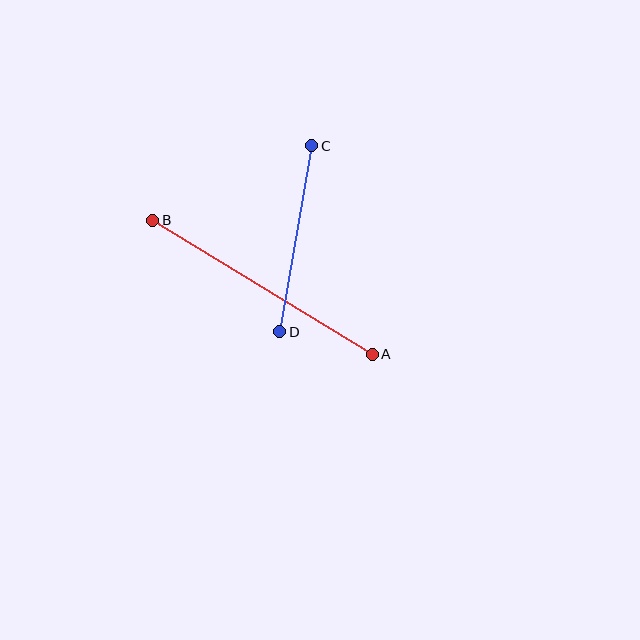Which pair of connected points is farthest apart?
Points A and B are farthest apart.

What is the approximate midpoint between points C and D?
The midpoint is at approximately (296, 239) pixels.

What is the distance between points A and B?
The distance is approximately 257 pixels.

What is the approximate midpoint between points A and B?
The midpoint is at approximately (262, 287) pixels.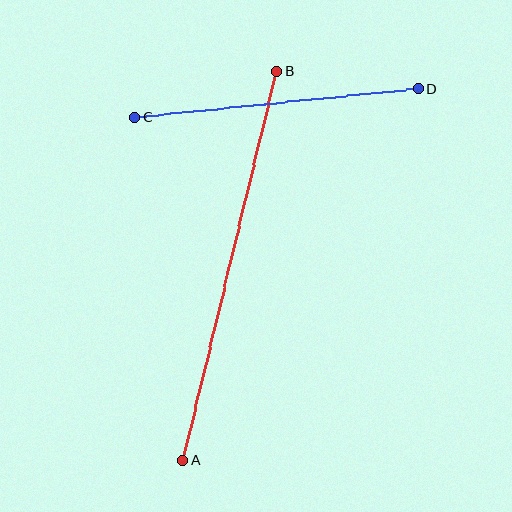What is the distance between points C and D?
The distance is approximately 286 pixels.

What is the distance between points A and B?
The distance is approximately 400 pixels.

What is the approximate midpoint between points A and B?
The midpoint is at approximately (230, 266) pixels.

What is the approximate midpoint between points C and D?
The midpoint is at approximately (277, 103) pixels.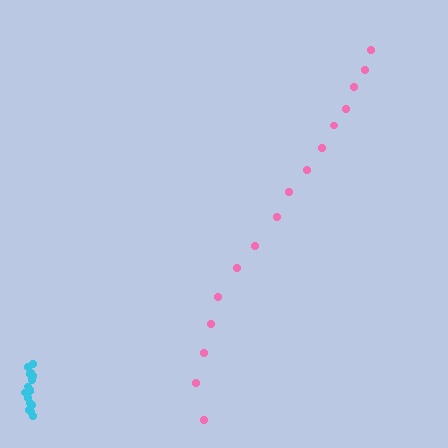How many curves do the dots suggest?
There are 2 distinct paths.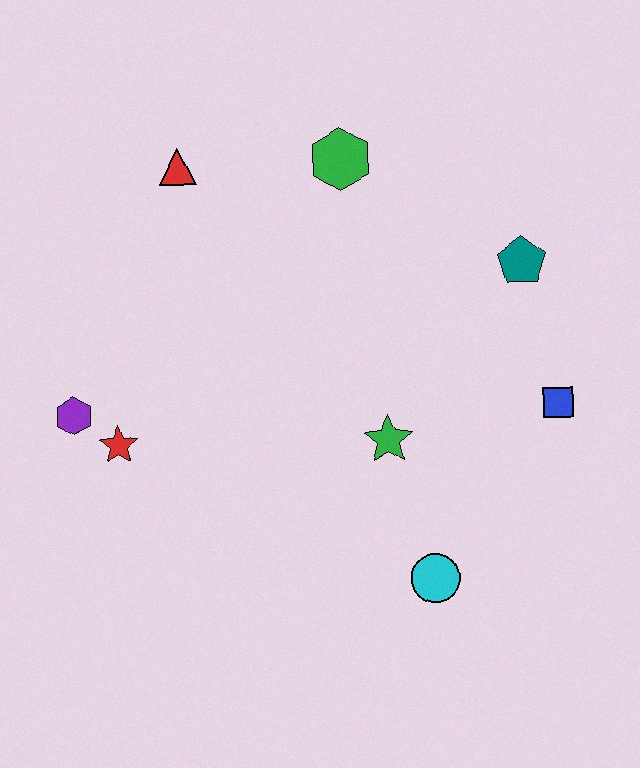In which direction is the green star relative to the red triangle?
The green star is below the red triangle.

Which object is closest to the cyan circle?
The green star is closest to the cyan circle.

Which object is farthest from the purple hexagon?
The blue square is farthest from the purple hexagon.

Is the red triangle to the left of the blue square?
Yes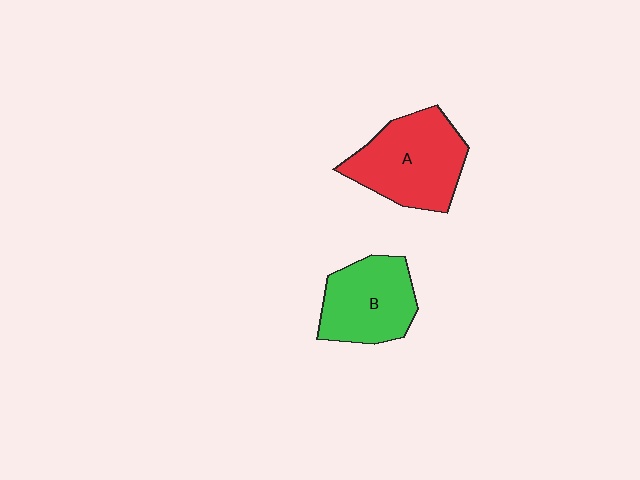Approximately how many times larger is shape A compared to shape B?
Approximately 1.2 times.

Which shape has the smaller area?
Shape B (green).